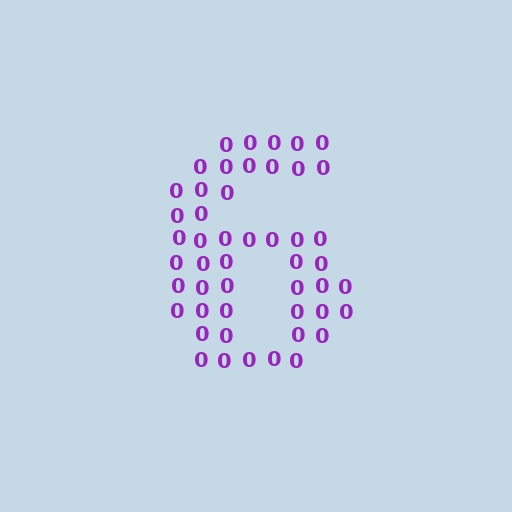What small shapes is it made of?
It is made of small digit 0's.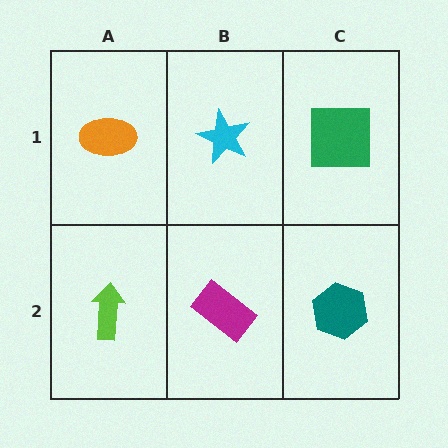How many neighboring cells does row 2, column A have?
2.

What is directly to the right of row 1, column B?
A green square.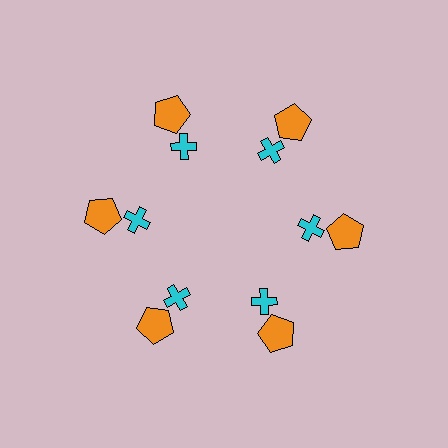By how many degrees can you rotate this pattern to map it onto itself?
The pattern maps onto itself every 60 degrees of rotation.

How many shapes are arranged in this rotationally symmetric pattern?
There are 12 shapes, arranged in 6 groups of 2.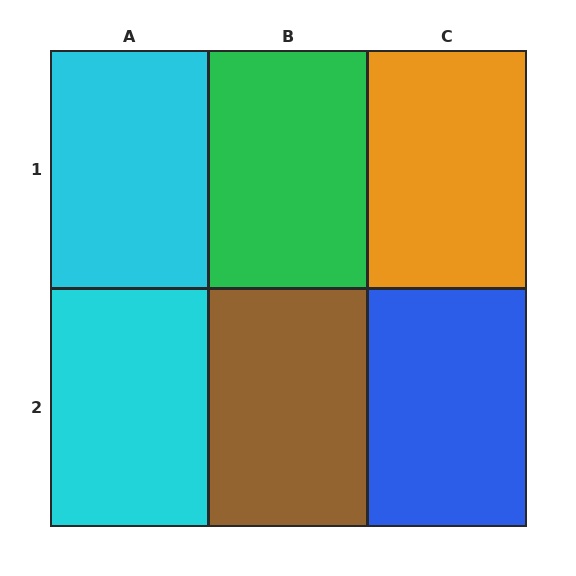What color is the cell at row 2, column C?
Blue.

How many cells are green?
1 cell is green.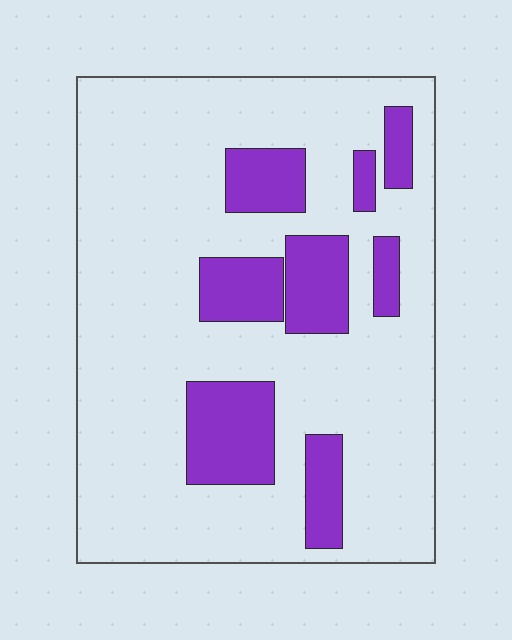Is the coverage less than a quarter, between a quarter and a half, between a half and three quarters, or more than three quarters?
Less than a quarter.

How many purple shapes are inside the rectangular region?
8.